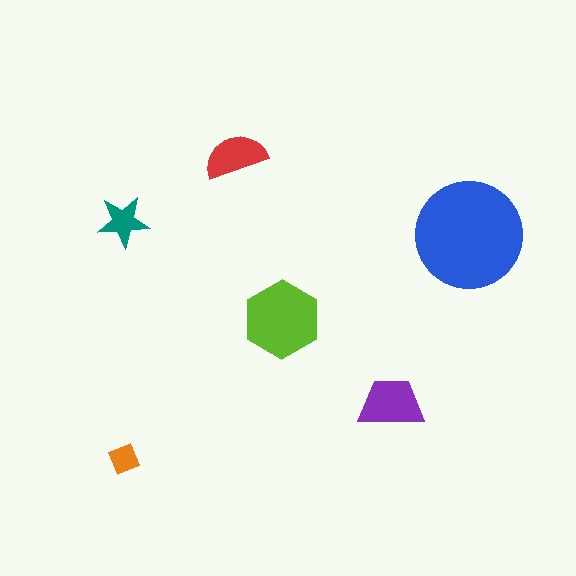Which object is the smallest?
The orange diamond.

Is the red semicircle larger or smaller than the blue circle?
Smaller.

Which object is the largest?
The blue circle.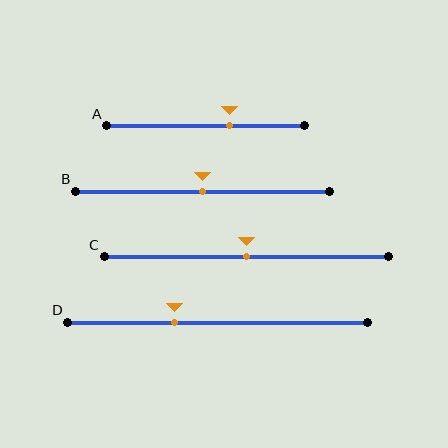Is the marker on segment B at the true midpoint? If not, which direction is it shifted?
Yes, the marker on segment B is at the true midpoint.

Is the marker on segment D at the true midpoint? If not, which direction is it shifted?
No, the marker on segment D is shifted to the left by about 14% of the segment length.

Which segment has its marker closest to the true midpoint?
Segment B has its marker closest to the true midpoint.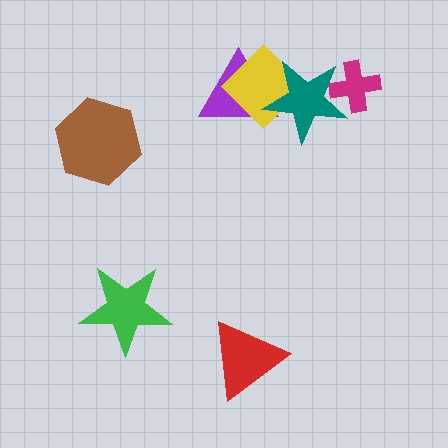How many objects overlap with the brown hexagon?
0 objects overlap with the brown hexagon.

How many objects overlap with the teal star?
3 objects overlap with the teal star.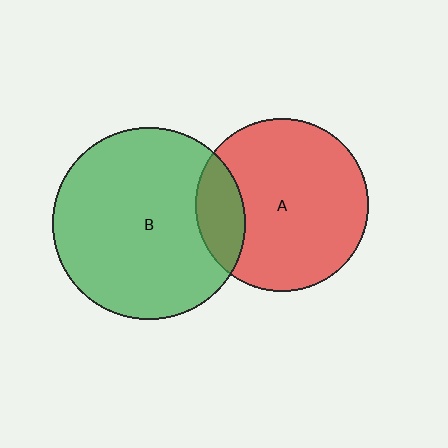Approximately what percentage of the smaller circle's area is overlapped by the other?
Approximately 20%.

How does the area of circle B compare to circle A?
Approximately 1.2 times.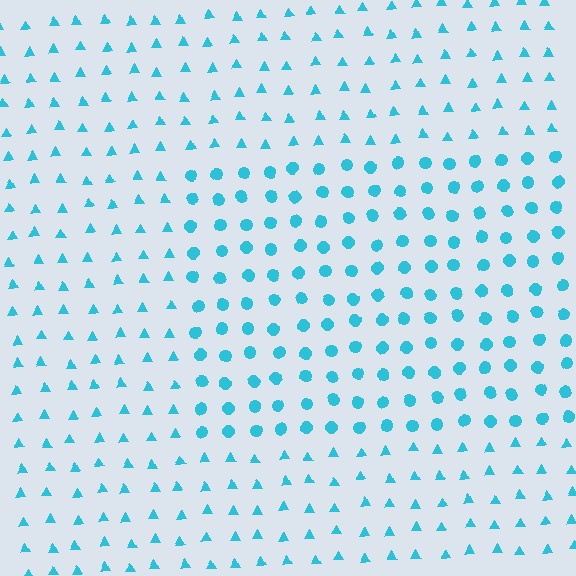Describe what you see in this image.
The image is filled with small cyan elements arranged in a uniform grid. A rectangle-shaped region contains circles, while the surrounding area contains triangles. The boundary is defined purely by the change in element shape.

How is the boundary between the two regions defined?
The boundary is defined by a change in element shape: circles inside vs. triangles outside. All elements share the same color and spacing.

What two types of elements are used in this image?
The image uses circles inside the rectangle region and triangles outside it.